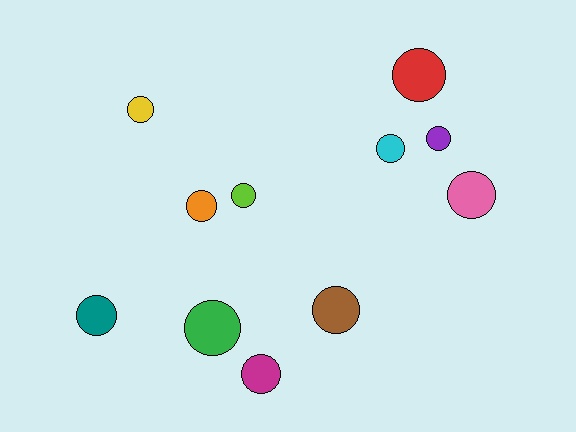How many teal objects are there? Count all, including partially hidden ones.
There is 1 teal object.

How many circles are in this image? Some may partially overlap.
There are 11 circles.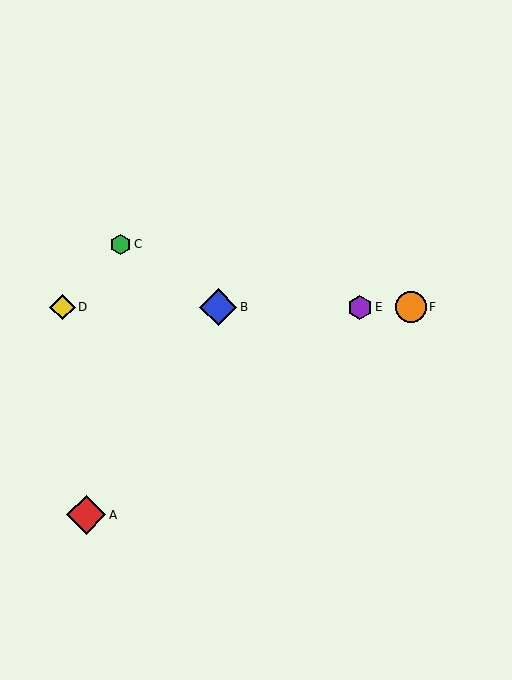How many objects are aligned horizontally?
4 objects (B, D, E, F) are aligned horizontally.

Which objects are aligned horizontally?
Objects B, D, E, F are aligned horizontally.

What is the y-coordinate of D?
Object D is at y≈307.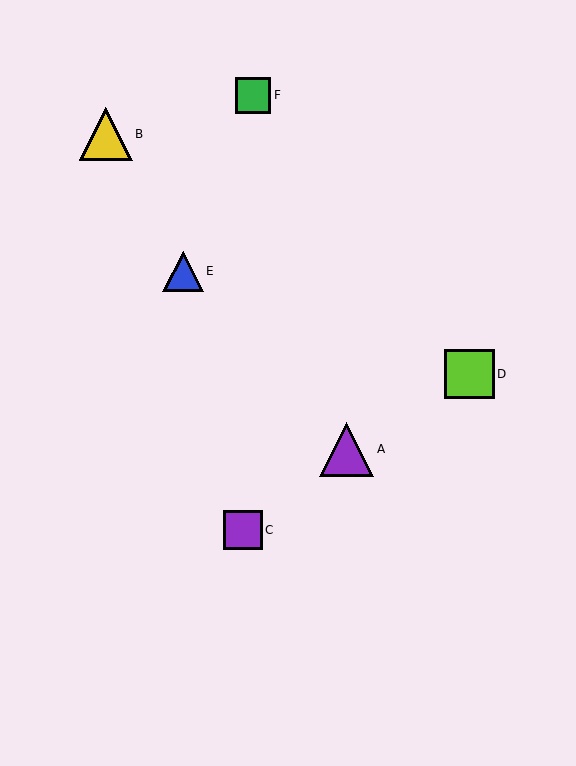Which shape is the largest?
The purple triangle (labeled A) is the largest.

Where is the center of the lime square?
The center of the lime square is at (469, 374).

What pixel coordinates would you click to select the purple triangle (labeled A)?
Click at (347, 449) to select the purple triangle A.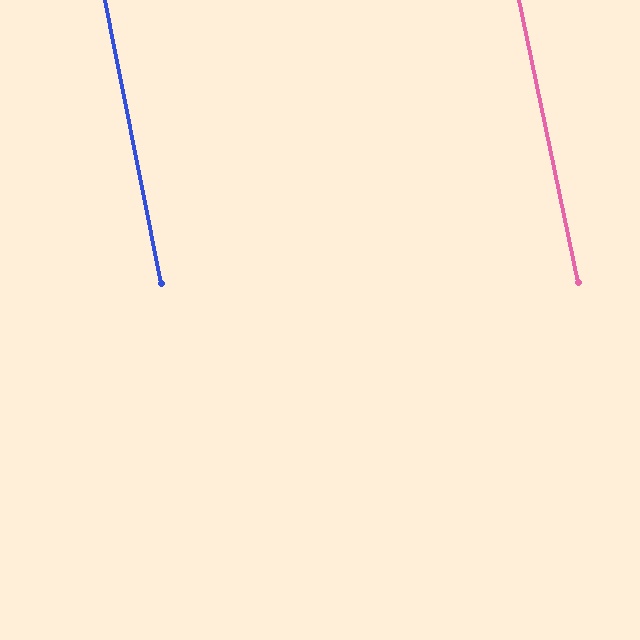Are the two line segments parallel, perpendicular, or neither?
Parallel — their directions differ by only 0.5°.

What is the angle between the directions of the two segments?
Approximately 0 degrees.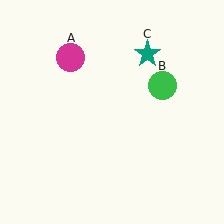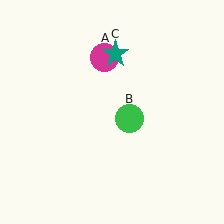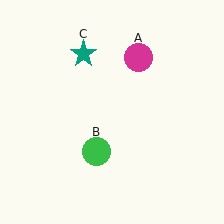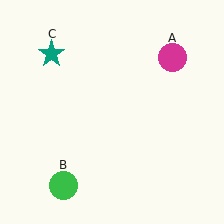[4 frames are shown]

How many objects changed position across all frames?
3 objects changed position: magenta circle (object A), green circle (object B), teal star (object C).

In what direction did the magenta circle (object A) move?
The magenta circle (object A) moved right.